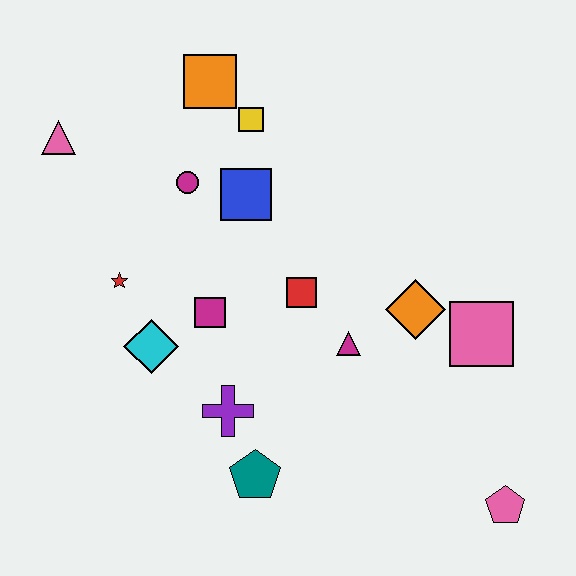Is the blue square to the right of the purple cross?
Yes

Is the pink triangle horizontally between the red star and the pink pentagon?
No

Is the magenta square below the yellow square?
Yes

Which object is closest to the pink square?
The orange diamond is closest to the pink square.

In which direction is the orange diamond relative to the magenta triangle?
The orange diamond is to the right of the magenta triangle.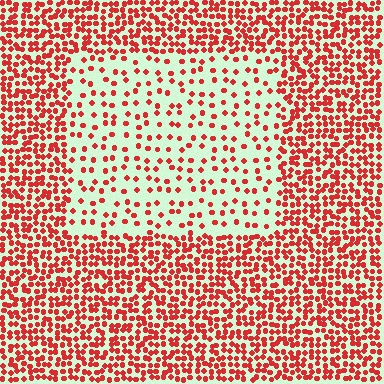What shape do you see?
I see a rectangle.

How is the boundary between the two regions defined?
The boundary is defined by a change in element density (approximately 2.7x ratio). All elements are the same color, size, and shape.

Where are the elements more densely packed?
The elements are more densely packed outside the rectangle boundary.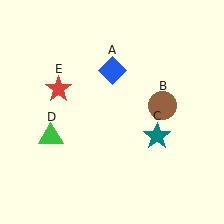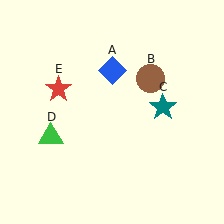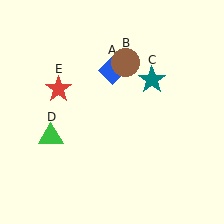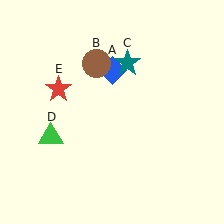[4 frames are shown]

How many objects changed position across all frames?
2 objects changed position: brown circle (object B), teal star (object C).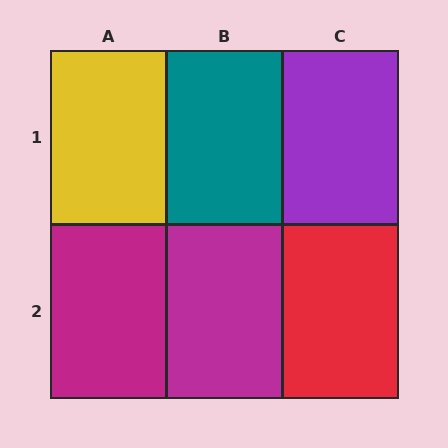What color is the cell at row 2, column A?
Magenta.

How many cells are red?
1 cell is red.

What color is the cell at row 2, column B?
Magenta.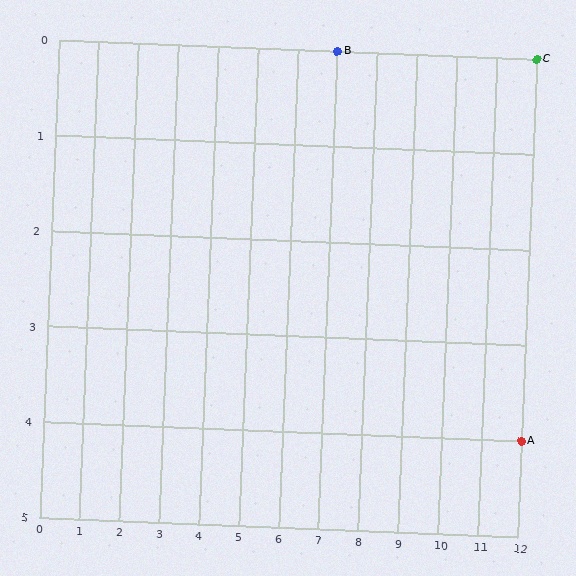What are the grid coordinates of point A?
Point A is at grid coordinates (12, 4).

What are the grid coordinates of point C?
Point C is at grid coordinates (12, 0).